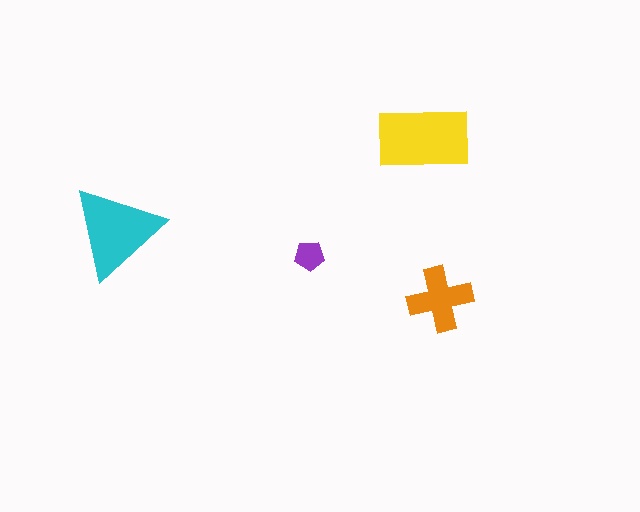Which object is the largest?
The yellow rectangle.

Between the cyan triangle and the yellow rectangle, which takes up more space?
The yellow rectangle.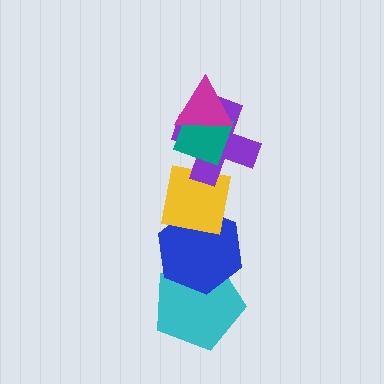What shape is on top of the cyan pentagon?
The blue hexagon is on top of the cyan pentagon.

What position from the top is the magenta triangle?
The magenta triangle is 1st from the top.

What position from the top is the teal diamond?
The teal diamond is 2nd from the top.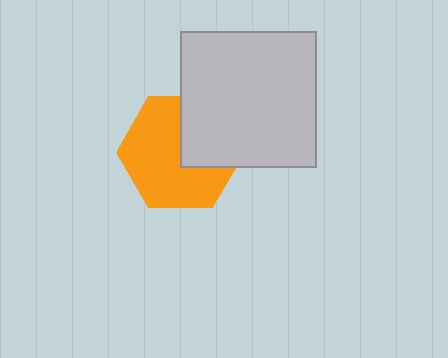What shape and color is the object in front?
The object in front is a light gray square.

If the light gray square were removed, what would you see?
You would see the complete orange hexagon.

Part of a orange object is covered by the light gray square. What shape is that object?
It is a hexagon.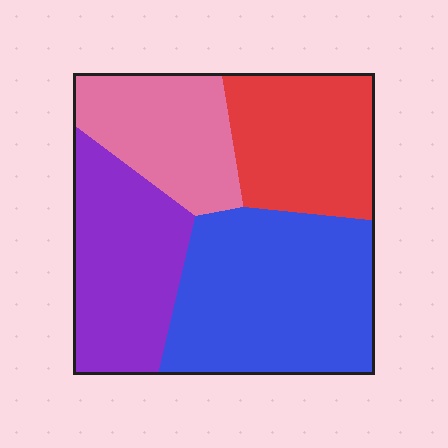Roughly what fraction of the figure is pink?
Pink covers 19% of the figure.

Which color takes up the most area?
Blue, at roughly 35%.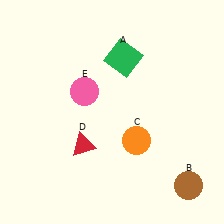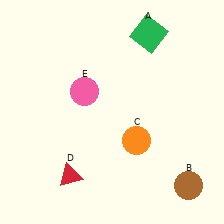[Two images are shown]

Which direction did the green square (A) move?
The green square (A) moved right.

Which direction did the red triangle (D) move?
The red triangle (D) moved down.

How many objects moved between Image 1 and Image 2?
2 objects moved between the two images.